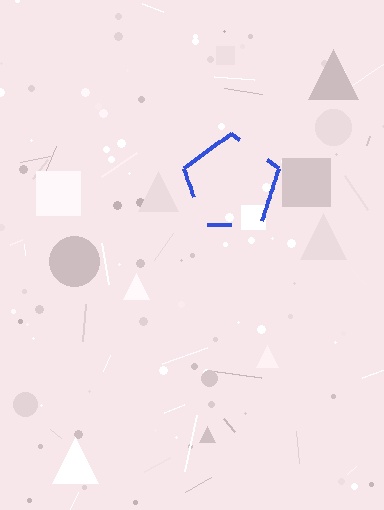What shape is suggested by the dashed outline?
The dashed outline suggests a pentagon.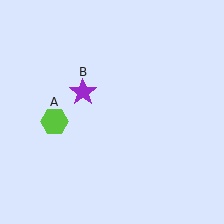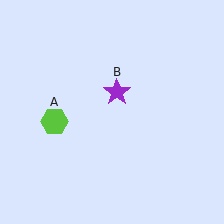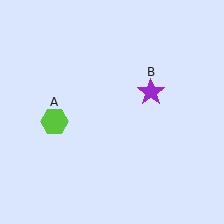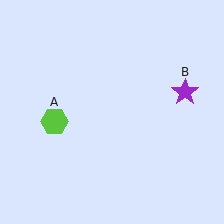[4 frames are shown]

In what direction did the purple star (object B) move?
The purple star (object B) moved right.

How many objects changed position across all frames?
1 object changed position: purple star (object B).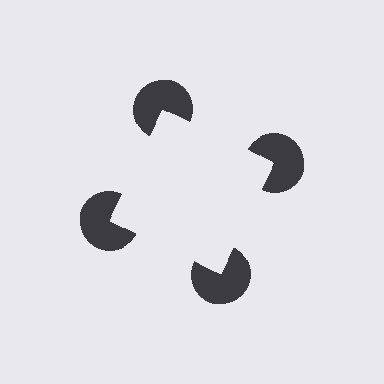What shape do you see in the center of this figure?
An illusory square — its edges are inferred from the aligned wedge cuts in the pac-man discs, not physically drawn.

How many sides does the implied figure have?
4 sides.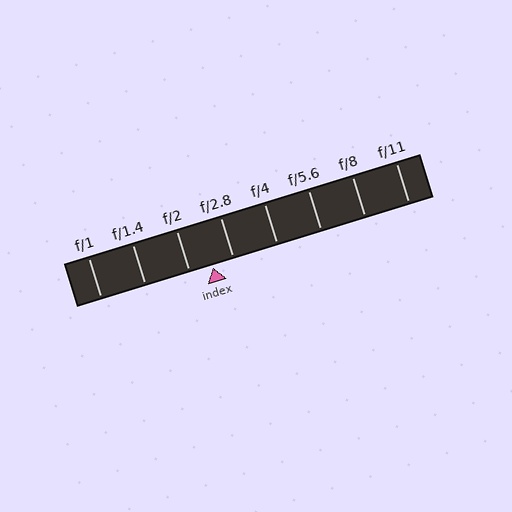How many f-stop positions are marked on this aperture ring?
There are 8 f-stop positions marked.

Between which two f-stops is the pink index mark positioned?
The index mark is between f/2 and f/2.8.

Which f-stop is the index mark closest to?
The index mark is closest to f/2.8.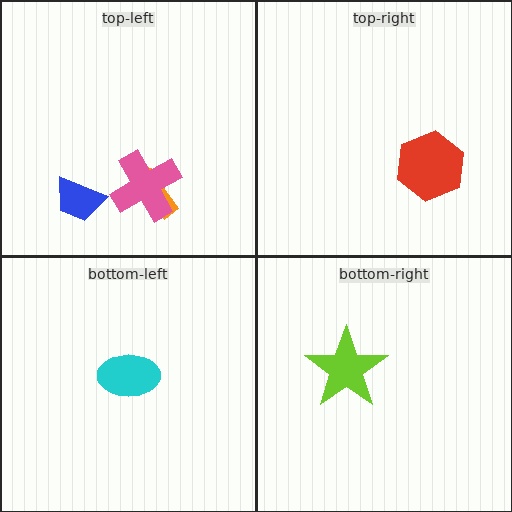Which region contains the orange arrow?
The top-left region.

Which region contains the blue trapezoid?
The top-left region.